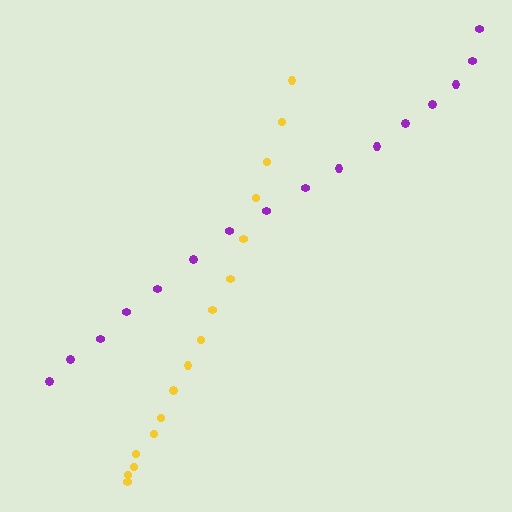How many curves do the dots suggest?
There are 2 distinct paths.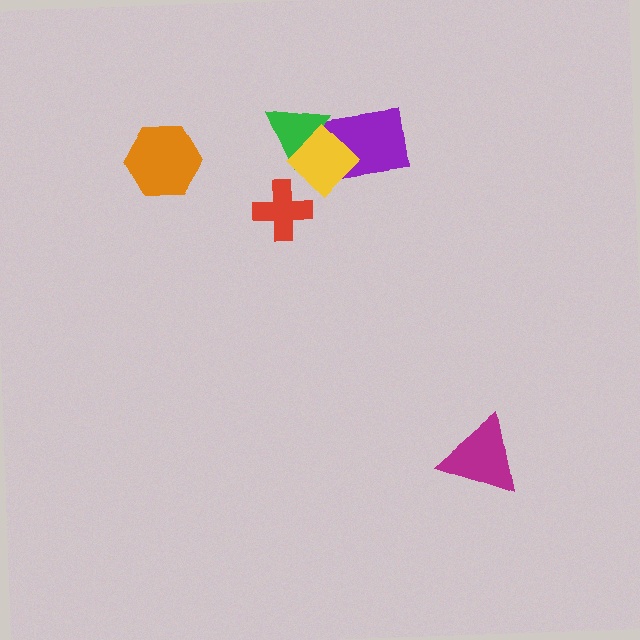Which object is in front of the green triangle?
The yellow diamond is in front of the green triangle.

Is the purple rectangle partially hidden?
Yes, it is partially covered by another shape.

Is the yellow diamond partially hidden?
No, no other shape covers it.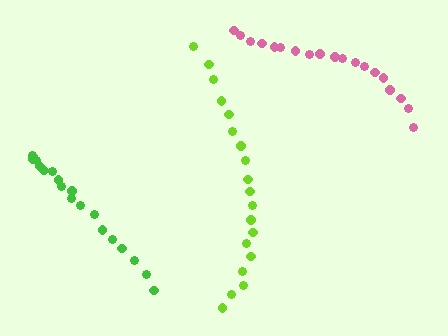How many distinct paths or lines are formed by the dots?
There are 3 distinct paths.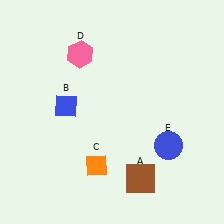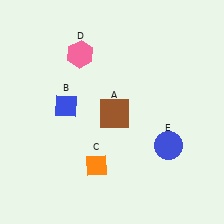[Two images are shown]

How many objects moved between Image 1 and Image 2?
1 object moved between the two images.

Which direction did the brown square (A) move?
The brown square (A) moved up.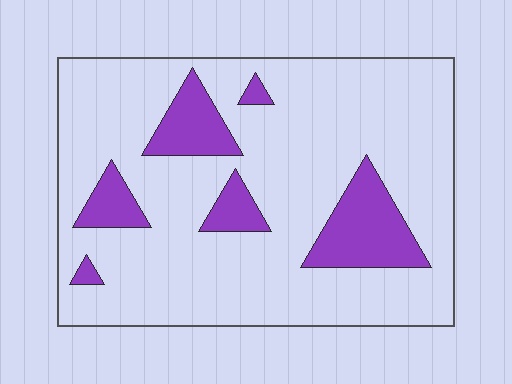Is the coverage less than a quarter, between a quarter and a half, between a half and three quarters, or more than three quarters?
Less than a quarter.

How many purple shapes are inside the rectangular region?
6.